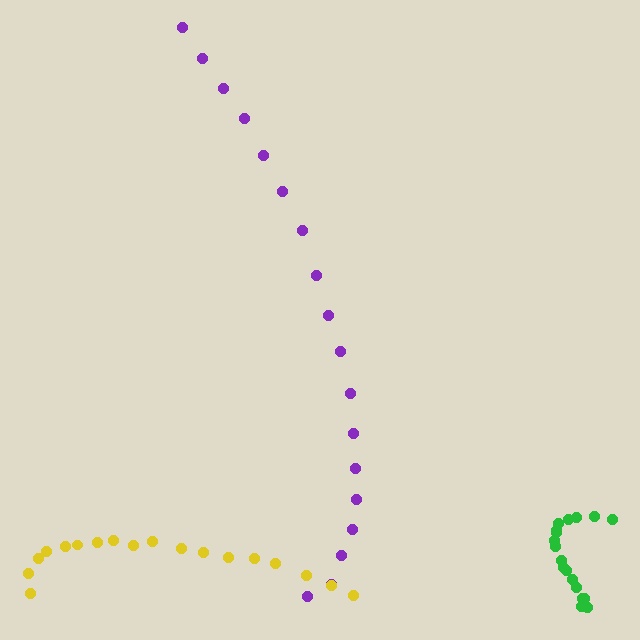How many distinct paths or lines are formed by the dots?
There are 3 distinct paths.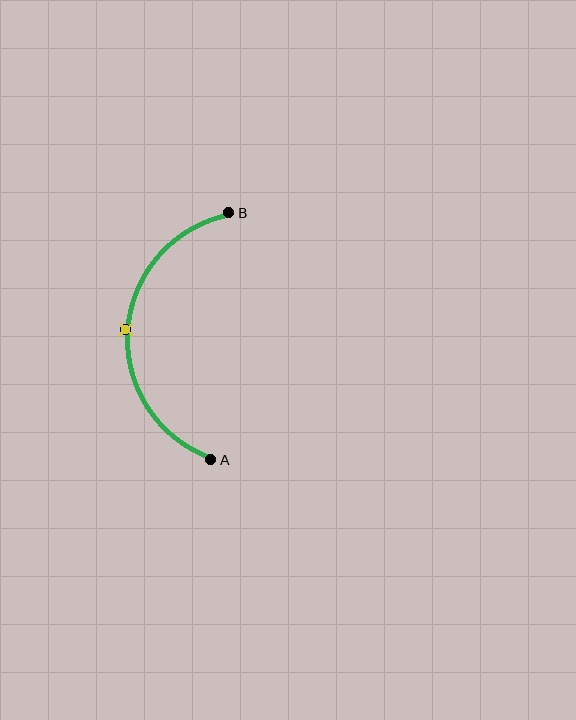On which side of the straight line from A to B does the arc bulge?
The arc bulges to the left of the straight line connecting A and B.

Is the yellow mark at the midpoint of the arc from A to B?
Yes. The yellow mark lies on the arc at equal arc-length from both A and B — it is the arc midpoint.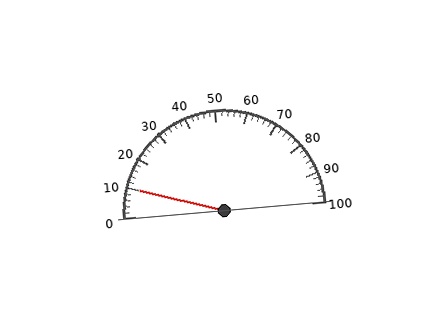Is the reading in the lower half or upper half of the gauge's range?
The reading is in the lower half of the range (0 to 100).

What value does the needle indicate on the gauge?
The needle indicates approximately 10.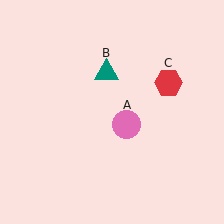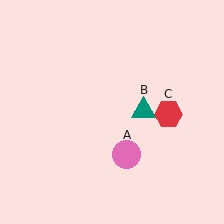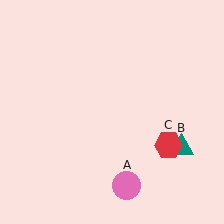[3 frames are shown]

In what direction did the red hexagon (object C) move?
The red hexagon (object C) moved down.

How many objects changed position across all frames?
3 objects changed position: pink circle (object A), teal triangle (object B), red hexagon (object C).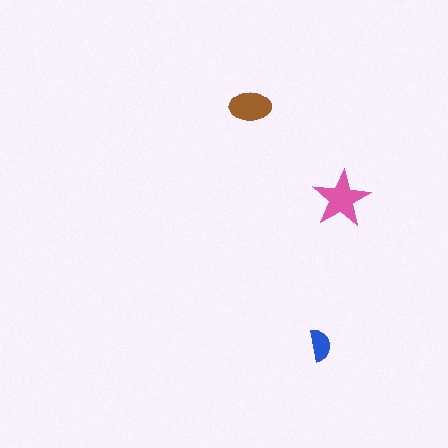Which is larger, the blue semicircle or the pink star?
The pink star.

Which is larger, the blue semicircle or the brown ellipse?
The brown ellipse.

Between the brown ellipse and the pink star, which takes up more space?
The pink star.